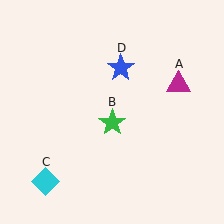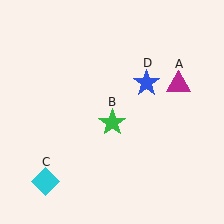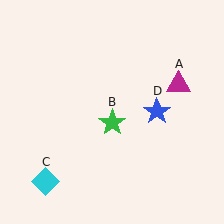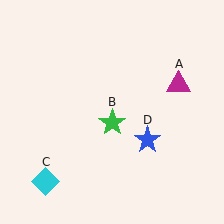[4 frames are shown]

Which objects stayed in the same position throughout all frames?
Magenta triangle (object A) and green star (object B) and cyan diamond (object C) remained stationary.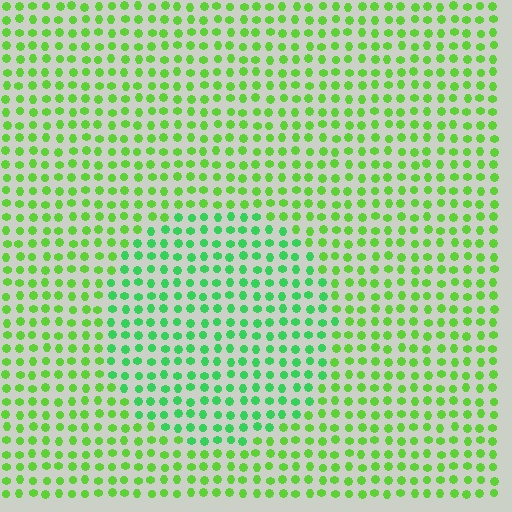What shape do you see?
I see a circle.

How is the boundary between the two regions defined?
The boundary is defined purely by a slight shift in hue (about 29 degrees). Spacing, size, and orientation are identical on both sides.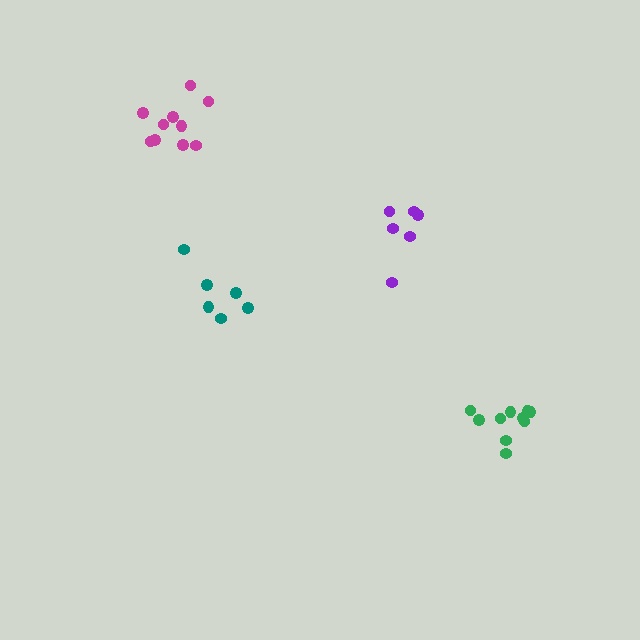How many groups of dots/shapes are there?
There are 4 groups.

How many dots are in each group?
Group 1: 10 dots, Group 2: 6 dots, Group 3: 10 dots, Group 4: 6 dots (32 total).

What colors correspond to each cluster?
The clusters are colored: magenta, purple, green, teal.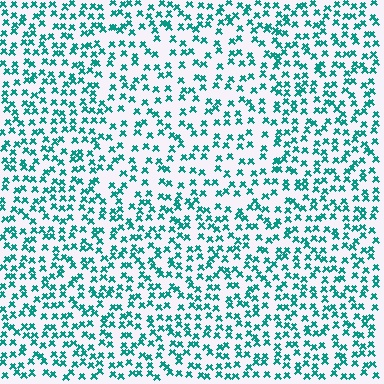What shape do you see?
I see a rectangle.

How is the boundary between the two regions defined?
The boundary is defined by a change in element density (approximately 1.5x ratio). All elements are the same color, size, and shape.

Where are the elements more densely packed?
The elements are more densely packed outside the rectangle boundary.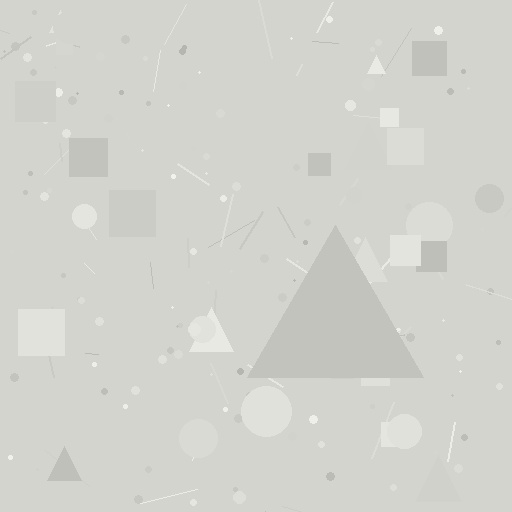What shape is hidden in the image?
A triangle is hidden in the image.